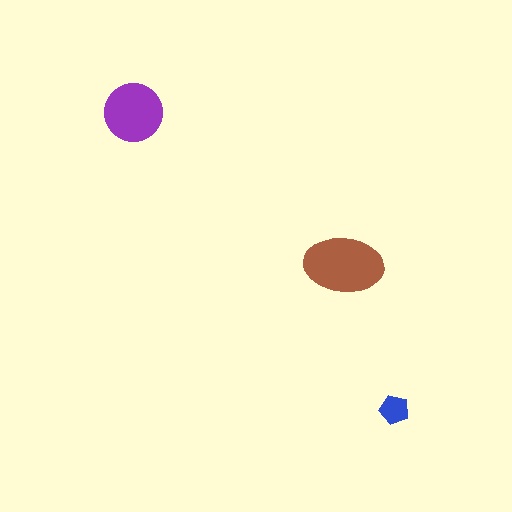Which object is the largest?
The brown ellipse.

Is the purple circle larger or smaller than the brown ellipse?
Smaller.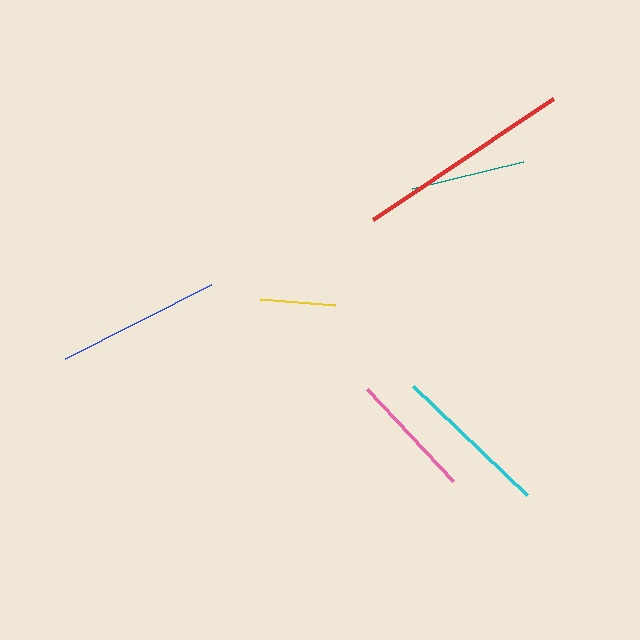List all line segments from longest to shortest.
From longest to shortest: red, blue, cyan, pink, teal, yellow.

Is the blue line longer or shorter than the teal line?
The blue line is longer than the teal line.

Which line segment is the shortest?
The yellow line is the shortest at approximately 75 pixels.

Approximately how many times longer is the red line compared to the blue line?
The red line is approximately 1.3 times the length of the blue line.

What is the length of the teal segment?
The teal segment is approximately 114 pixels long.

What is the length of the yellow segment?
The yellow segment is approximately 75 pixels long.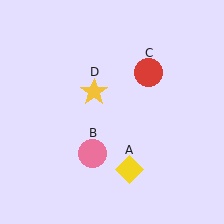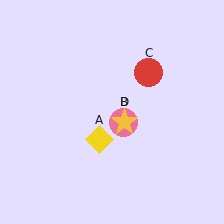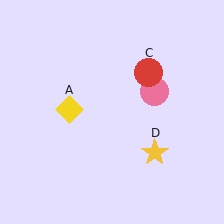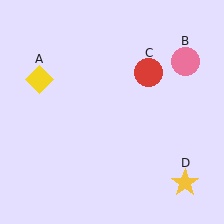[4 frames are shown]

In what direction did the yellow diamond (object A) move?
The yellow diamond (object A) moved up and to the left.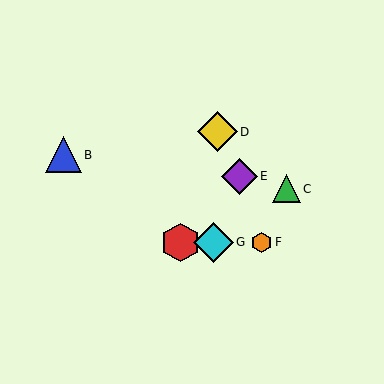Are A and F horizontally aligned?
Yes, both are at y≈242.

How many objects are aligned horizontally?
3 objects (A, F, G) are aligned horizontally.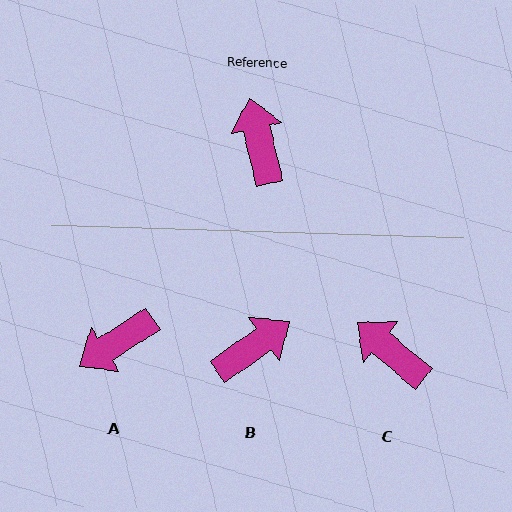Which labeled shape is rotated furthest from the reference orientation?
A, about 109 degrees away.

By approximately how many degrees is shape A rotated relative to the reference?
Approximately 109 degrees counter-clockwise.